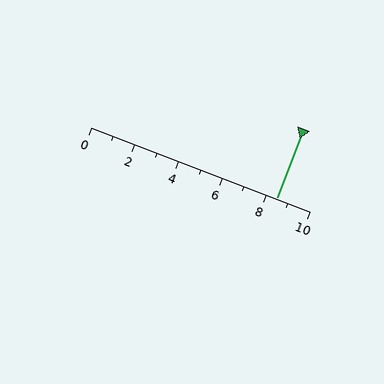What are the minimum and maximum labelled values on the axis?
The axis runs from 0 to 10.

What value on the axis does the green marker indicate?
The marker indicates approximately 8.5.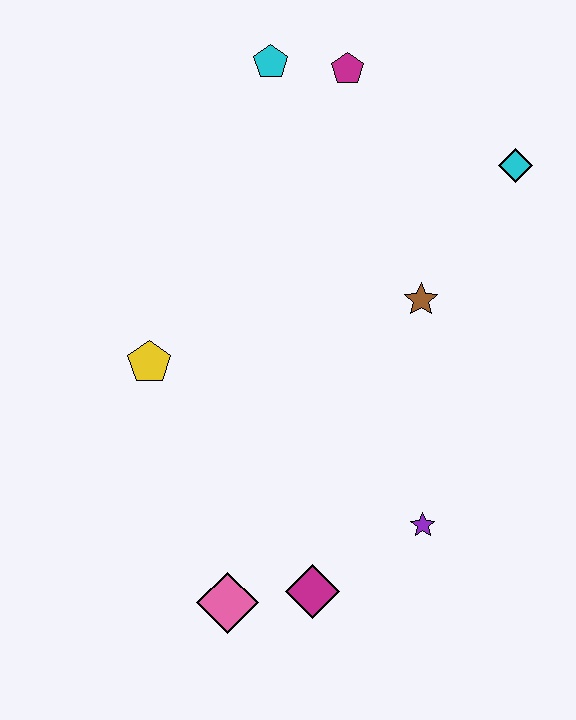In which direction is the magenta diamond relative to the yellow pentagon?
The magenta diamond is below the yellow pentagon.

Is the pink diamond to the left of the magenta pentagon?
Yes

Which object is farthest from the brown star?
The pink diamond is farthest from the brown star.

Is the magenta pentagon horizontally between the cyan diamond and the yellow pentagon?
Yes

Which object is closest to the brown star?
The cyan diamond is closest to the brown star.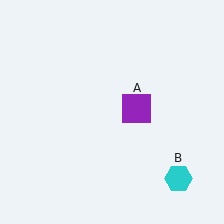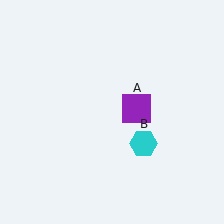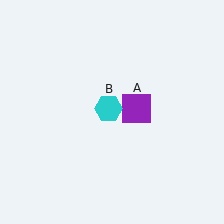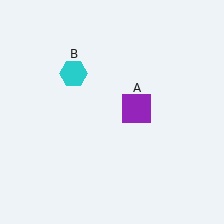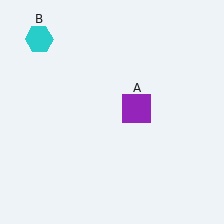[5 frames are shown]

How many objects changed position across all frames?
1 object changed position: cyan hexagon (object B).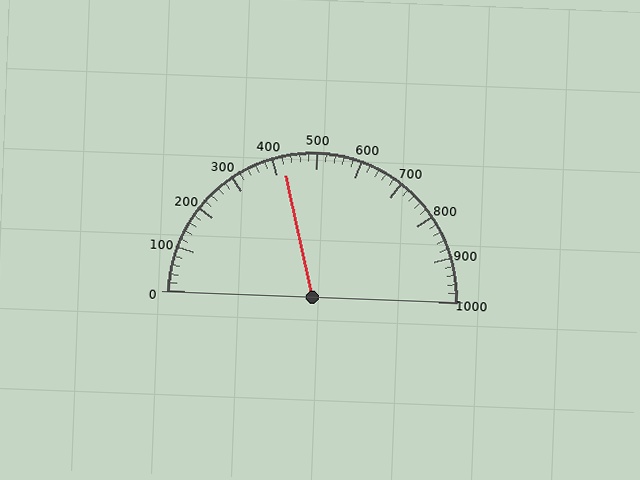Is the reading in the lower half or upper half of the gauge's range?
The reading is in the lower half of the range (0 to 1000).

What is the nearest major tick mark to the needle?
The nearest major tick mark is 400.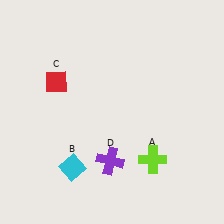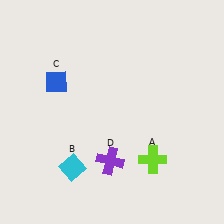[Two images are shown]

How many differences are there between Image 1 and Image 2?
There is 1 difference between the two images.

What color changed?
The diamond (C) changed from red in Image 1 to blue in Image 2.